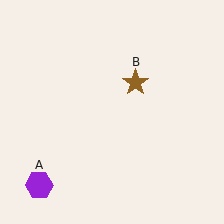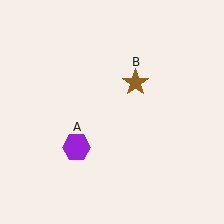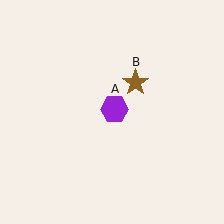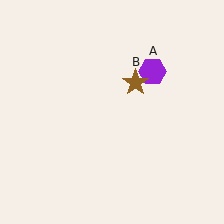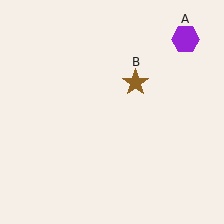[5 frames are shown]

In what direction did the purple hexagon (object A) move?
The purple hexagon (object A) moved up and to the right.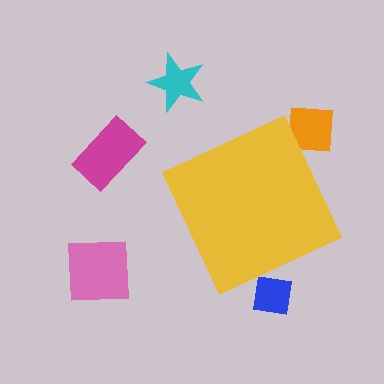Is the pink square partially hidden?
No, the pink square is fully visible.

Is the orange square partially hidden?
Yes, the orange square is partially hidden behind the yellow diamond.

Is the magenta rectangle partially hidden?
No, the magenta rectangle is fully visible.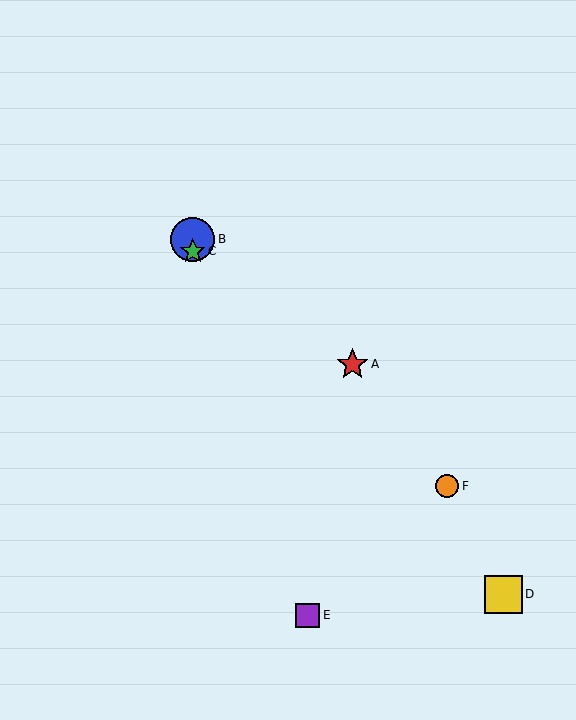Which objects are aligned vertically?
Objects B, C are aligned vertically.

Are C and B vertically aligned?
Yes, both are at x≈193.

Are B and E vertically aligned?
No, B is at x≈193 and E is at x≈308.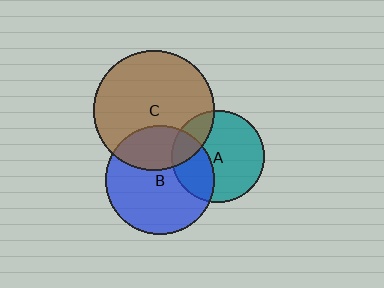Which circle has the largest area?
Circle C (brown).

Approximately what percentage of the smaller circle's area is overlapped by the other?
Approximately 30%.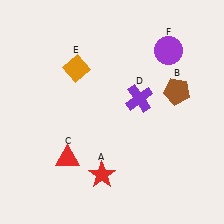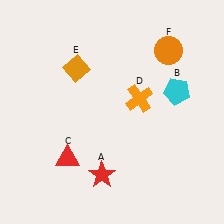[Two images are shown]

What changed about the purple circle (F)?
In Image 1, F is purple. In Image 2, it changed to orange.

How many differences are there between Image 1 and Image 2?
There are 3 differences between the two images.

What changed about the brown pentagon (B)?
In Image 1, B is brown. In Image 2, it changed to cyan.